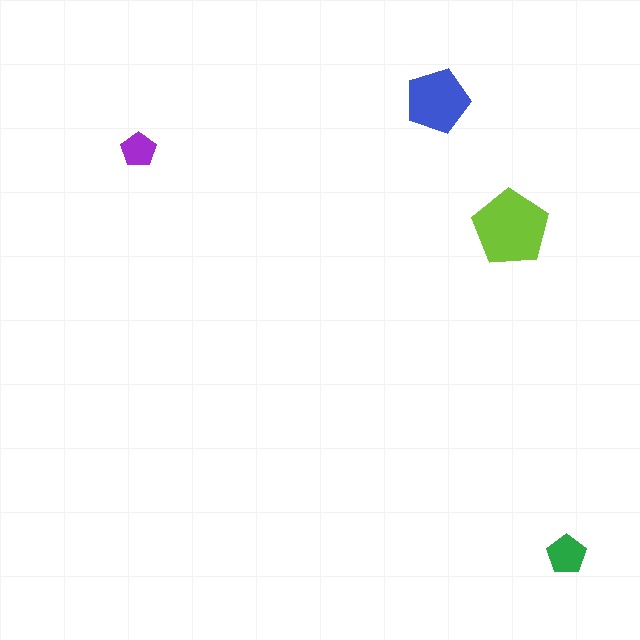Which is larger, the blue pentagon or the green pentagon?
The blue one.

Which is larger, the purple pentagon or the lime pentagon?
The lime one.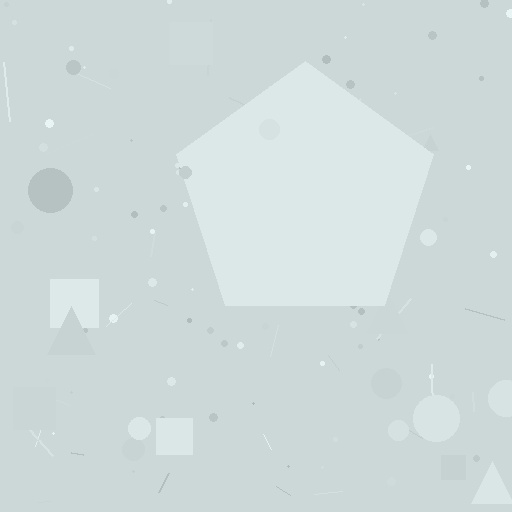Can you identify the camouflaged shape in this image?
The camouflaged shape is a pentagon.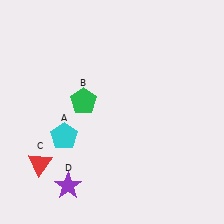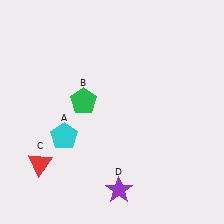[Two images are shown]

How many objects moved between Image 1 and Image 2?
1 object moved between the two images.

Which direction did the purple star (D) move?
The purple star (D) moved right.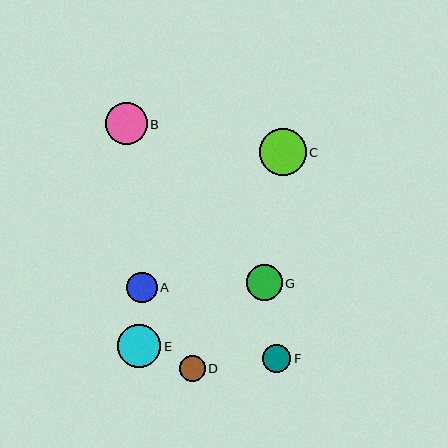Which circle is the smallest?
Circle D is the smallest with a size of approximately 25 pixels.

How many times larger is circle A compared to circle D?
Circle A is approximately 1.2 times the size of circle D.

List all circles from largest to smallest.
From largest to smallest: C, E, B, G, A, F, D.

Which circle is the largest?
Circle C is the largest with a size of approximately 47 pixels.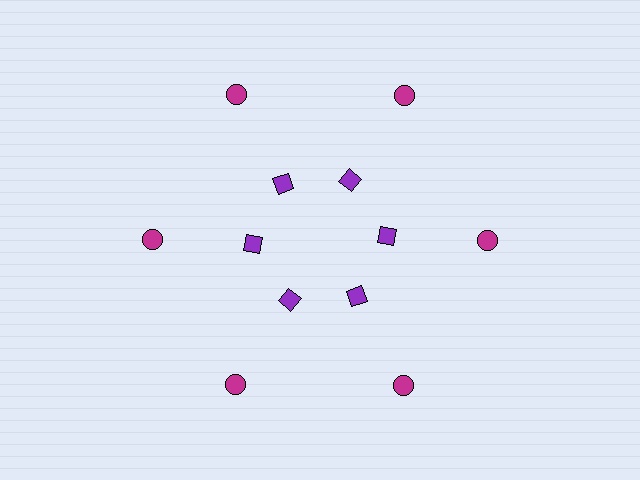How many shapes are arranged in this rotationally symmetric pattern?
There are 12 shapes, arranged in 6 groups of 2.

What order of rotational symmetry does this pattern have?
This pattern has 6-fold rotational symmetry.